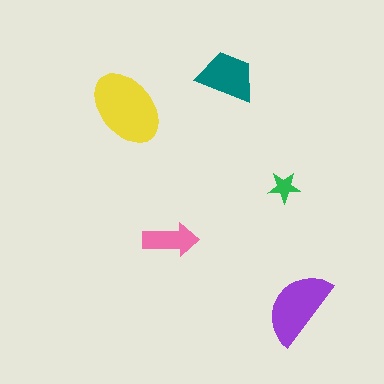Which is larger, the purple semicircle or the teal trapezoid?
The purple semicircle.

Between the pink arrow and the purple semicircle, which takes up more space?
The purple semicircle.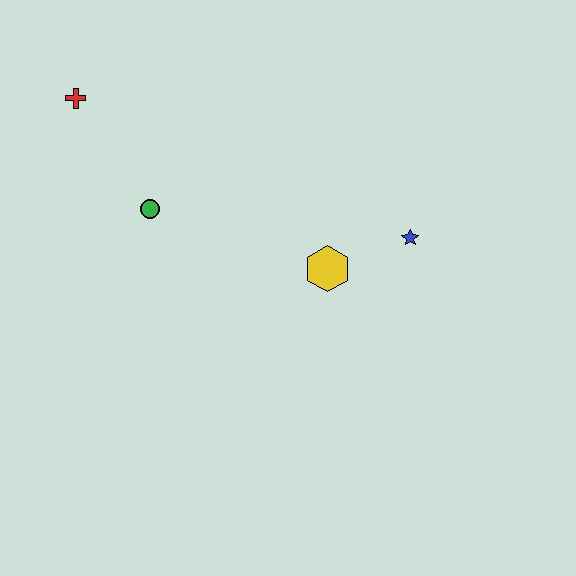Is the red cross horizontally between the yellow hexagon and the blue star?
No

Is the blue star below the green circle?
Yes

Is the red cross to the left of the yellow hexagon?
Yes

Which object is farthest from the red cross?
The blue star is farthest from the red cross.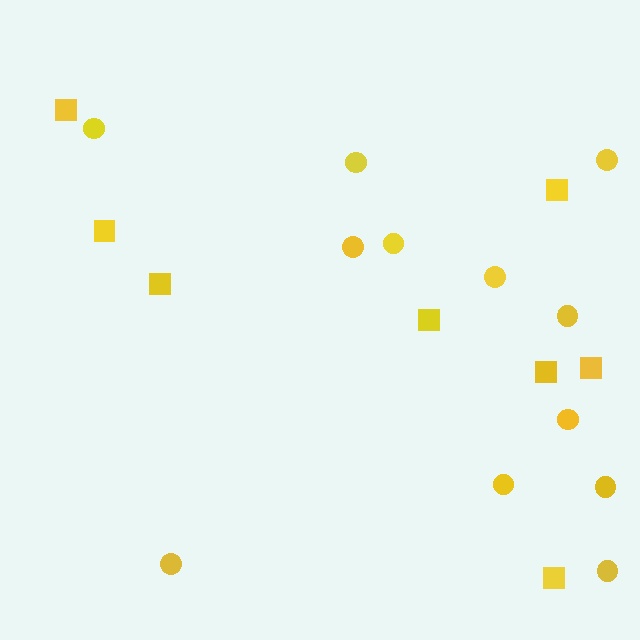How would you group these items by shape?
There are 2 groups: one group of circles (12) and one group of squares (8).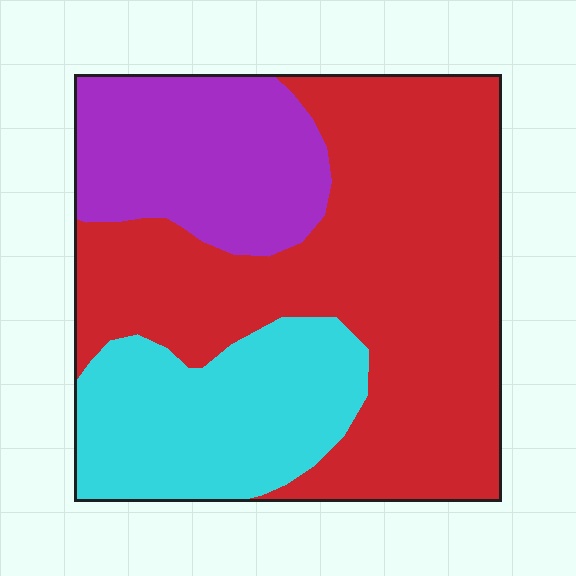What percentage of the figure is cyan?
Cyan takes up between a sixth and a third of the figure.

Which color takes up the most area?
Red, at roughly 55%.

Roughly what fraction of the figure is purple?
Purple covers around 20% of the figure.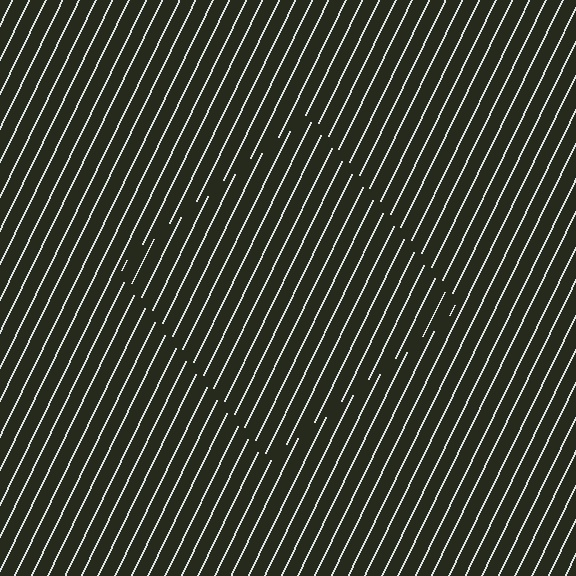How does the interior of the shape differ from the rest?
The interior of the shape contains the same grating, shifted by half a period — the contour is defined by the phase discontinuity where line-ends from the inner and outer gratings abut.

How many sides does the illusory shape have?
4 sides — the line-ends trace a square.